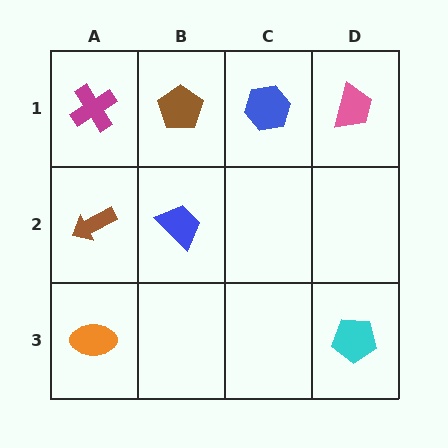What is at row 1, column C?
A blue hexagon.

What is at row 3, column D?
A cyan pentagon.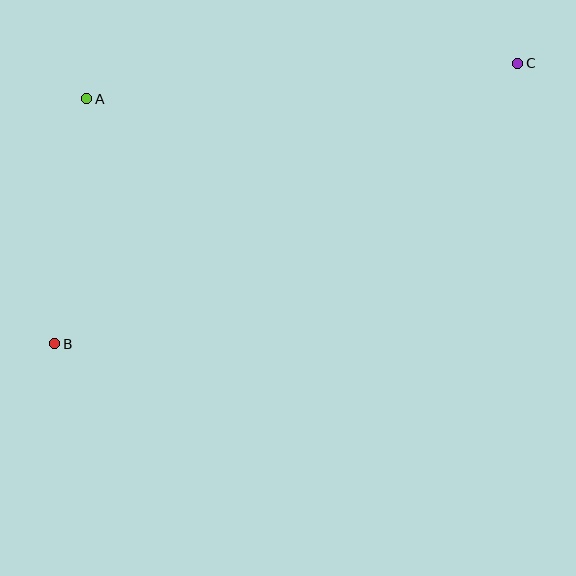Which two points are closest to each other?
Points A and B are closest to each other.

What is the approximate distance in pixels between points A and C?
The distance between A and C is approximately 433 pixels.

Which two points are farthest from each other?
Points B and C are farthest from each other.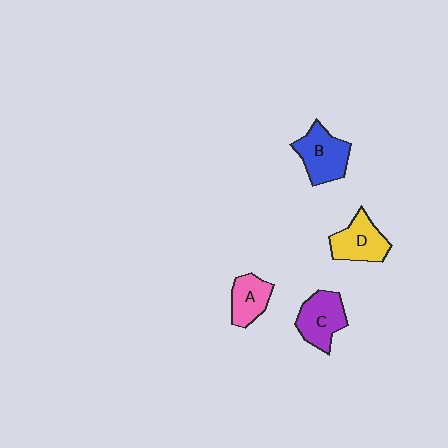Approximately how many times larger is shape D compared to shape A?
Approximately 1.3 times.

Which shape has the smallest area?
Shape A (pink).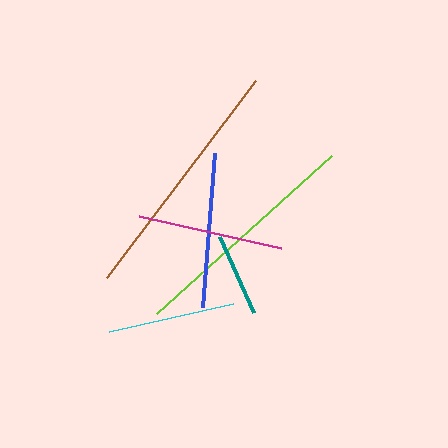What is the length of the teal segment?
The teal segment is approximately 84 pixels long.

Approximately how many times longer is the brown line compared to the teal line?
The brown line is approximately 3.0 times the length of the teal line.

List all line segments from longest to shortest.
From longest to shortest: brown, lime, blue, magenta, cyan, teal.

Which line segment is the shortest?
The teal line is the shortest at approximately 84 pixels.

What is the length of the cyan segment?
The cyan segment is approximately 127 pixels long.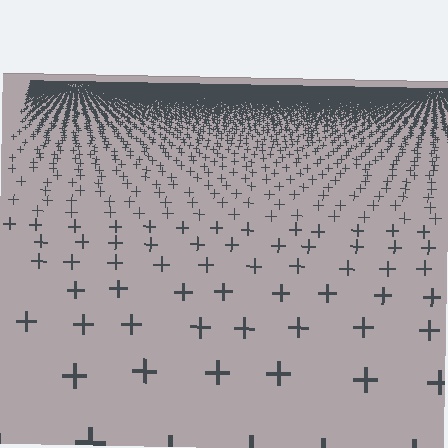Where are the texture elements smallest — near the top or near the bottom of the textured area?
Near the top.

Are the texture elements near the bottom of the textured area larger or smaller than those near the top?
Larger. Near the bottom, elements are closer to the viewer and appear at a bigger on-screen size.